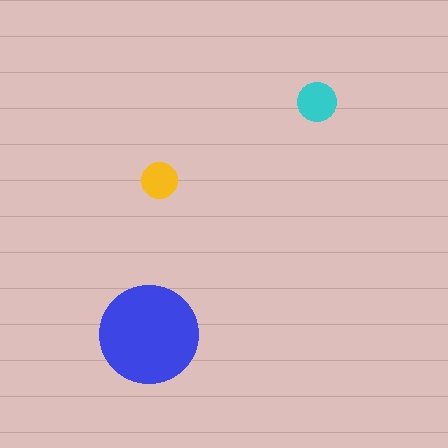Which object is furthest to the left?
The blue circle is leftmost.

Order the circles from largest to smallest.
the blue one, the cyan one, the yellow one.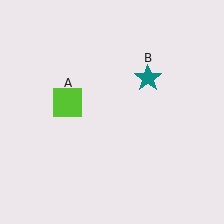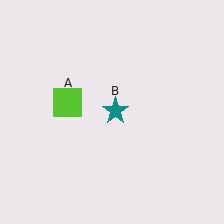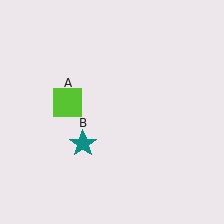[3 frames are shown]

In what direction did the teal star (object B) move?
The teal star (object B) moved down and to the left.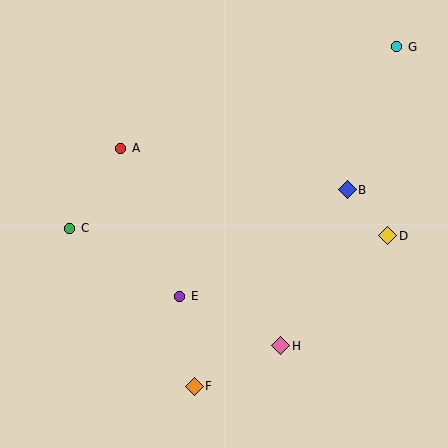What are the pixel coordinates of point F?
Point F is at (194, 387).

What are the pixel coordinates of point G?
Point G is at (397, 47).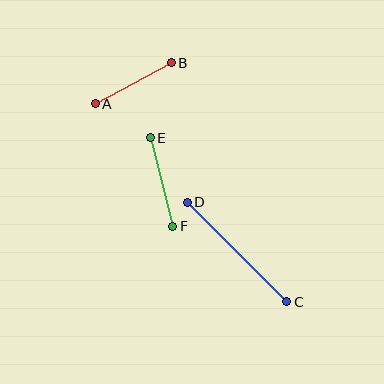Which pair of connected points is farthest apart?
Points C and D are farthest apart.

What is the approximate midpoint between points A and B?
The midpoint is at approximately (133, 83) pixels.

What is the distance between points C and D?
The distance is approximately 141 pixels.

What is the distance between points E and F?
The distance is approximately 91 pixels.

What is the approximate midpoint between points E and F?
The midpoint is at approximately (162, 182) pixels.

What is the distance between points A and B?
The distance is approximately 87 pixels.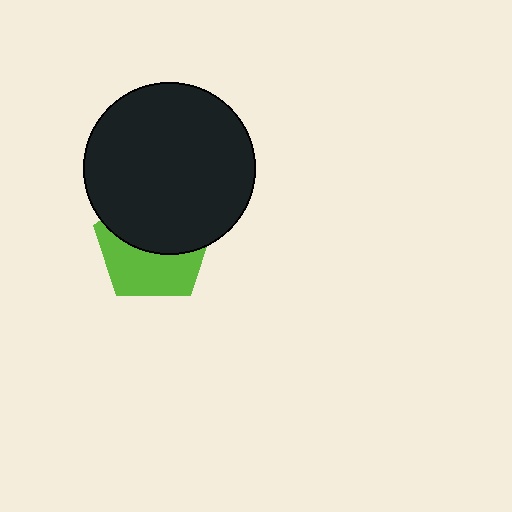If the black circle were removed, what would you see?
You would see the complete lime pentagon.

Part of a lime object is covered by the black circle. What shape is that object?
It is a pentagon.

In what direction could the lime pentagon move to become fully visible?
The lime pentagon could move down. That would shift it out from behind the black circle entirely.